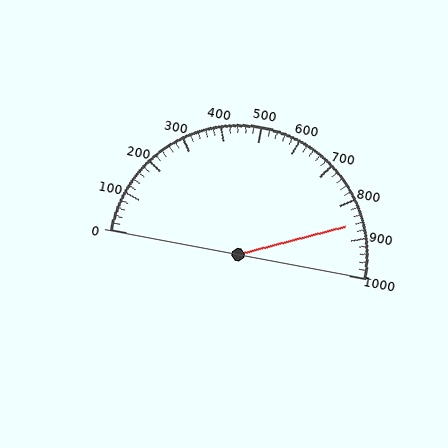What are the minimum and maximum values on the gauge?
The gauge ranges from 0 to 1000.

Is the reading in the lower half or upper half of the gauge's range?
The reading is in the upper half of the range (0 to 1000).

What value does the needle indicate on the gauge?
The needle indicates approximately 860.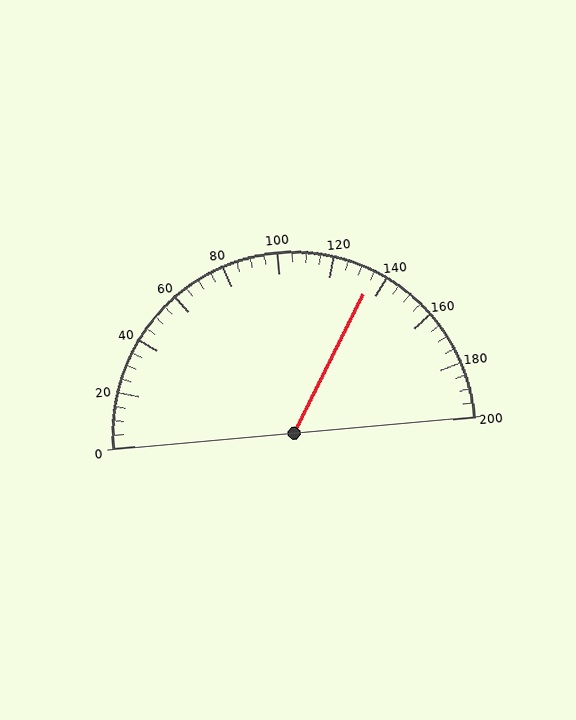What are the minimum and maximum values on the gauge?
The gauge ranges from 0 to 200.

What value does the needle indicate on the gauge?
The needle indicates approximately 135.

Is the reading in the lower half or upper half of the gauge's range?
The reading is in the upper half of the range (0 to 200).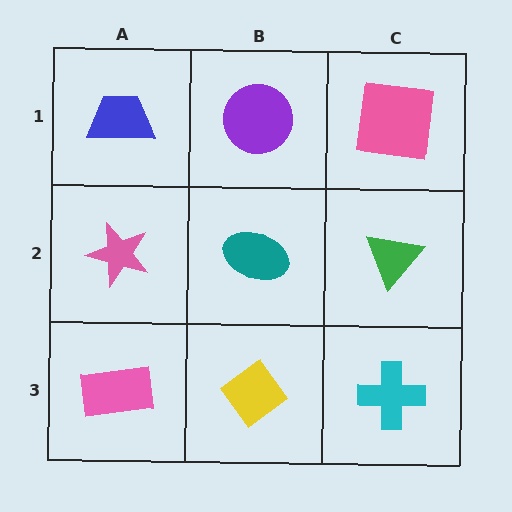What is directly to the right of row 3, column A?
A yellow diamond.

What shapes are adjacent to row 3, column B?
A teal ellipse (row 2, column B), a pink rectangle (row 3, column A), a cyan cross (row 3, column C).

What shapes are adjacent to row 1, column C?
A green triangle (row 2, column C), a purple circle (row 1, column B).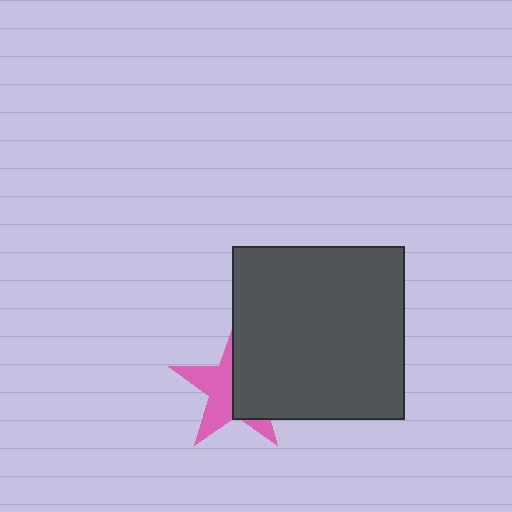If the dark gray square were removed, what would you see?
You would see the complete pink star.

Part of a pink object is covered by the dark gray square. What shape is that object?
It is a star.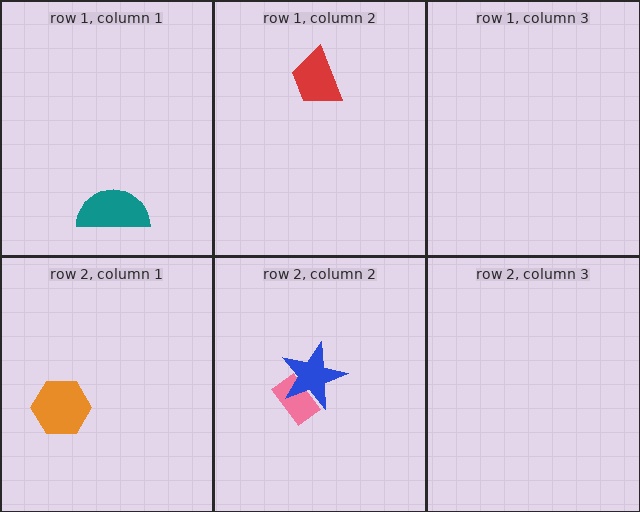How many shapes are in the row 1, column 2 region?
1.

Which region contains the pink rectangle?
The row 2, column 2 region.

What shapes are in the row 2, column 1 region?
The orange hexagon.